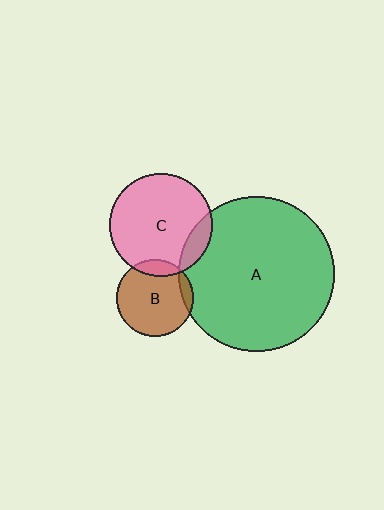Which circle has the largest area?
Circle A (green).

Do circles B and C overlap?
Yes.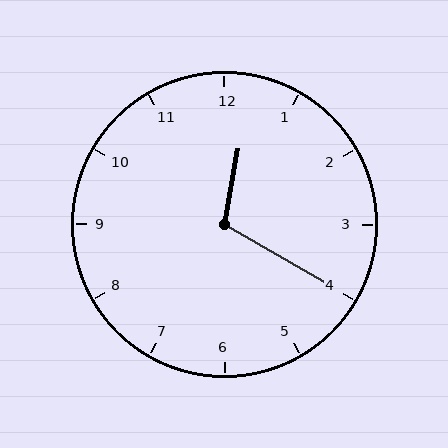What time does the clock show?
12:20.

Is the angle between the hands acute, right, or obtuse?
It is obtuse.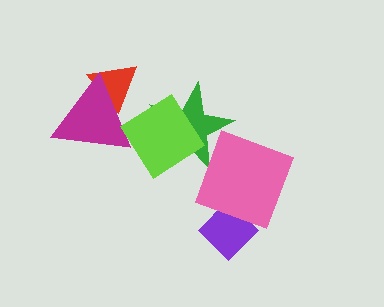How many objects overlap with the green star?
1 object overlaps with the green star.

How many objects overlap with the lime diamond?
2 objects overlap with the lime diamond.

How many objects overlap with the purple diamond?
1 object overlaps with the purple diamond.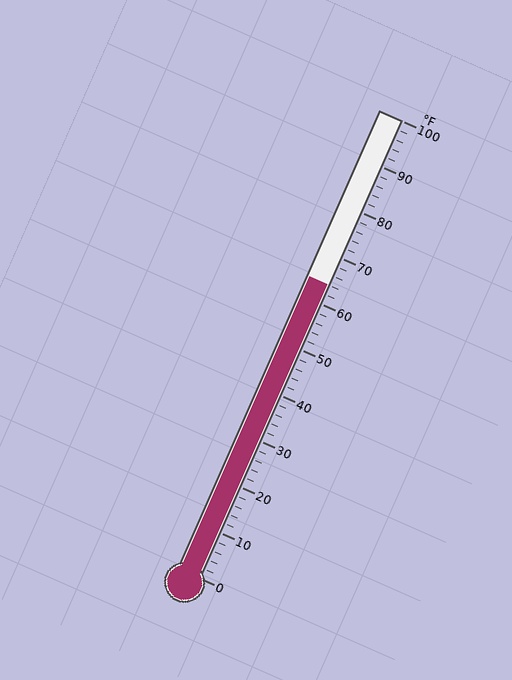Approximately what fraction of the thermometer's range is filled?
The thermometer is filled to approximately 65% of its range.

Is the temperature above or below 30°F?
The temperature is above 30°F.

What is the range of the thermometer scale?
The thermometer scale ranges from 0°F to 100°F.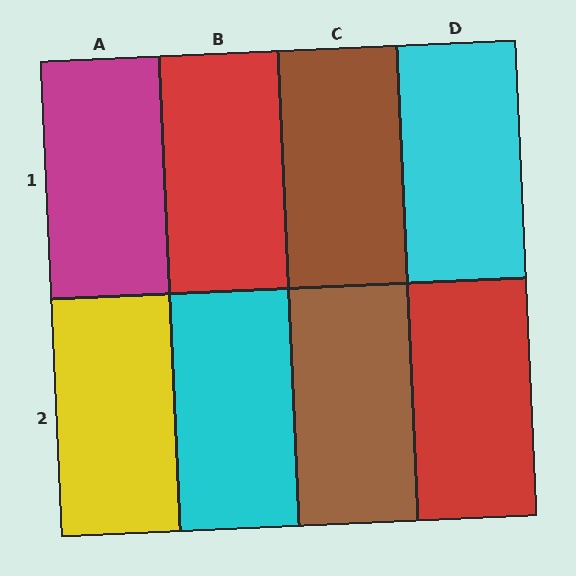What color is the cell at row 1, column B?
Red.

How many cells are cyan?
2 cells are cyan.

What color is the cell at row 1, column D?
Cyan.